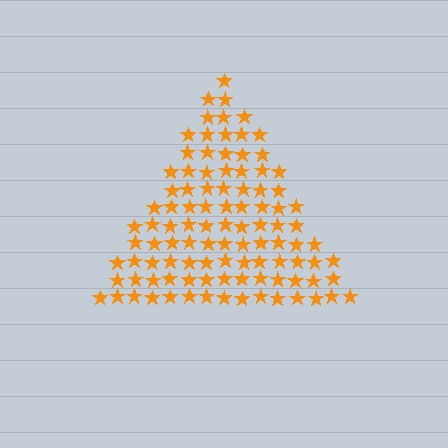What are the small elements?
The small elements are stars.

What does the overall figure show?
The overall figure shows a triangle.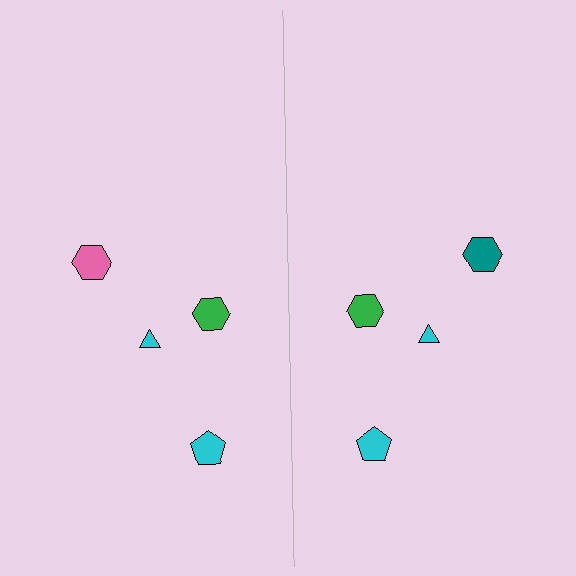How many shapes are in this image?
There are 8 shapes in this image.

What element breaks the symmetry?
The teal hexagon on the right side breaks the symmetry — its mirror counterpart is pink.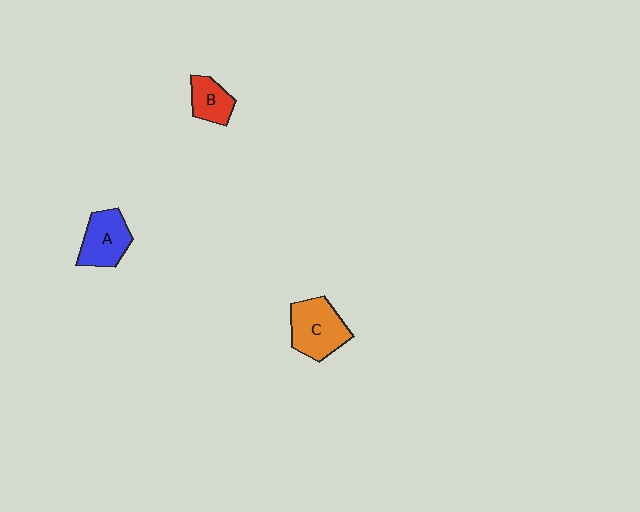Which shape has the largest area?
Shape C (orange).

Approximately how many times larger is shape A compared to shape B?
Approximately 1.4 times.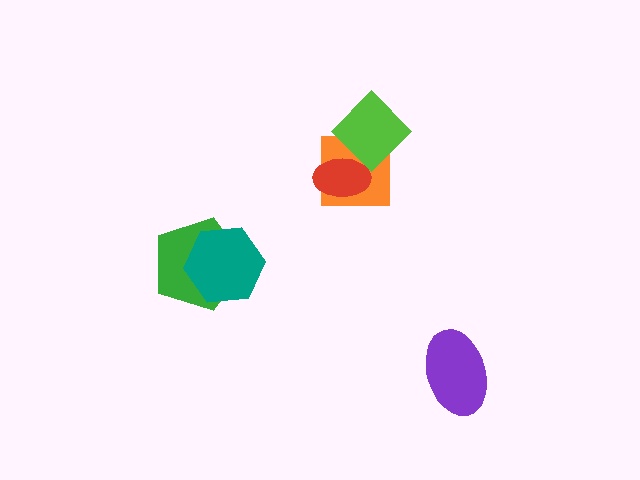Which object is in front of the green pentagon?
The teal hexagon is in front of the green pentagon.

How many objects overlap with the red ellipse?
2 objects overlap with the red ellipse.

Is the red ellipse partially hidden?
No, no other shape covers it.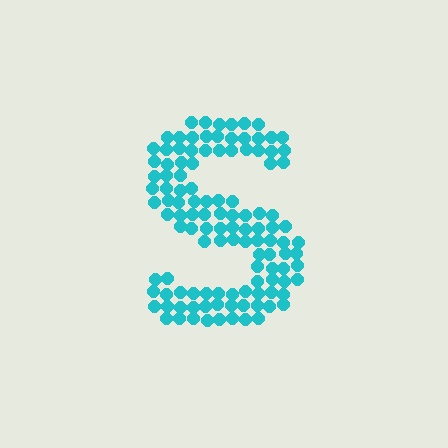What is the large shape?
The large shape is the letter S.